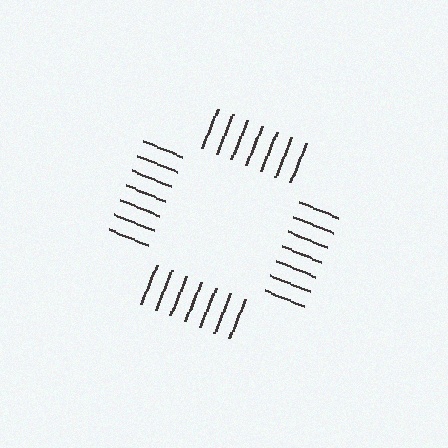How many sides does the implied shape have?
4 sides — the line-ends trace a square.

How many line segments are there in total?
28 — 7 along each of the 4 edges.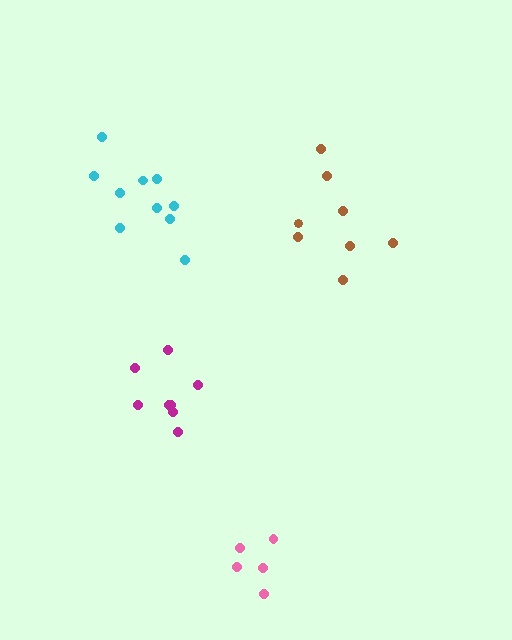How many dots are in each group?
Group 1: 8 dots, Group 2: 10 dots, Group 3: 5 dots, Group 4: 8 dots (31 total).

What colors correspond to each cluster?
The clusters are colored: brown, cyan, pink, magenta.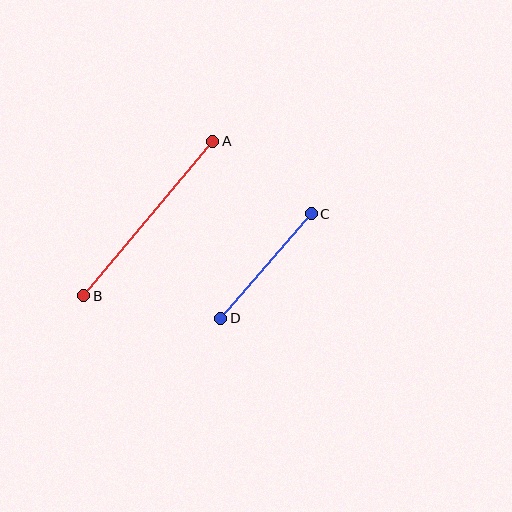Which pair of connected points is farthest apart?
Points A and B are farthest apart.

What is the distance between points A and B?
The distance is approximately 201 pixels.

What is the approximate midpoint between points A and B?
The midpoint is at approximately (148, 219) pixels.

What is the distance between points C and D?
The distance is approximately 139 pixels.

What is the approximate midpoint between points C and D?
The midpoint is at approximately (266, 266) pixels.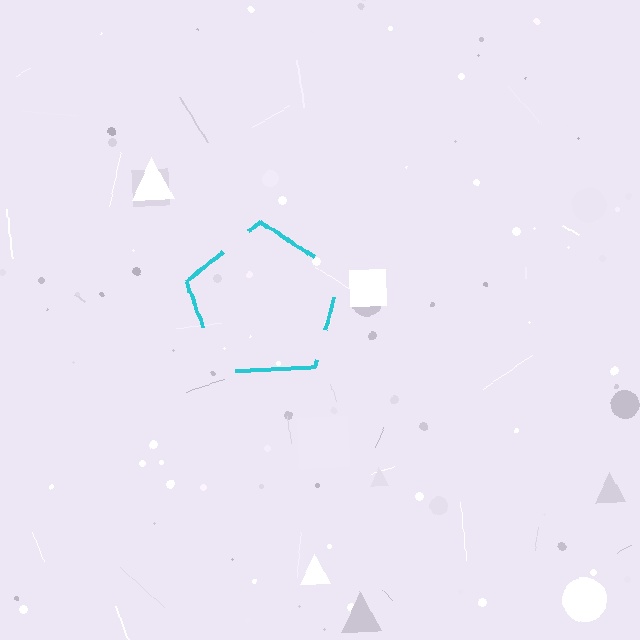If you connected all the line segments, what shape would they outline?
They would outline a pentagon.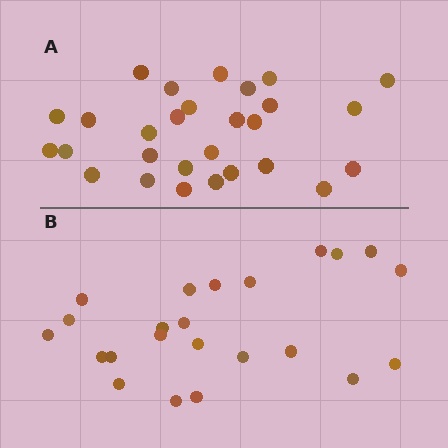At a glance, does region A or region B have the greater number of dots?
Region A (the top region) has more dots.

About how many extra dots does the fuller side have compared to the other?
Region A has about 5 more dots than region B.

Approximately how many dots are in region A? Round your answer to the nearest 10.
About 30 dots. (The exact count is 28, which rounds to 30.)